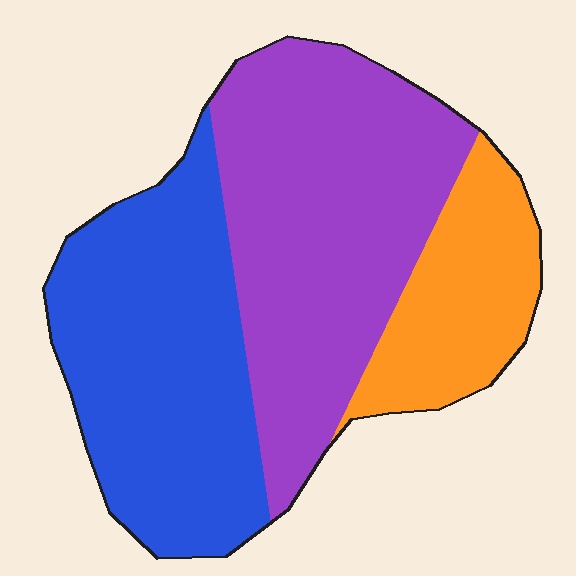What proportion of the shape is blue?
Blue covers 38% of the shape.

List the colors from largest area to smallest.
From largest to smallest: purple, blue, orange.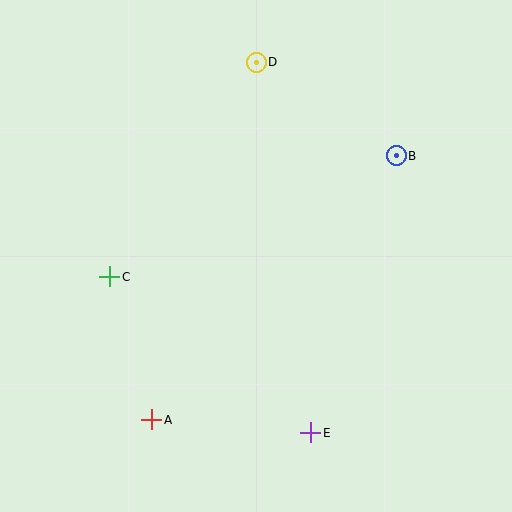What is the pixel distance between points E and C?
The distance between E and C is 254 pixels.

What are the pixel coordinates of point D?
Point D is at (256, 62).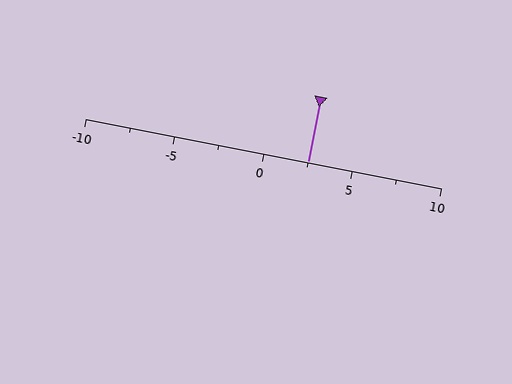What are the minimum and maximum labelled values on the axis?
The axis runs from -10 to 10.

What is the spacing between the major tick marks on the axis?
The major ticks are spaced 5 apart.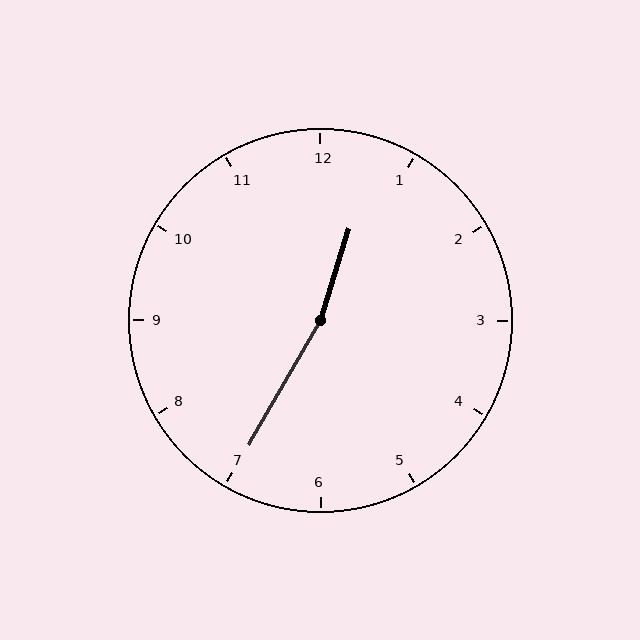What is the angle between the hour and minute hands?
Approximately 168 degrees.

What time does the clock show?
12:35.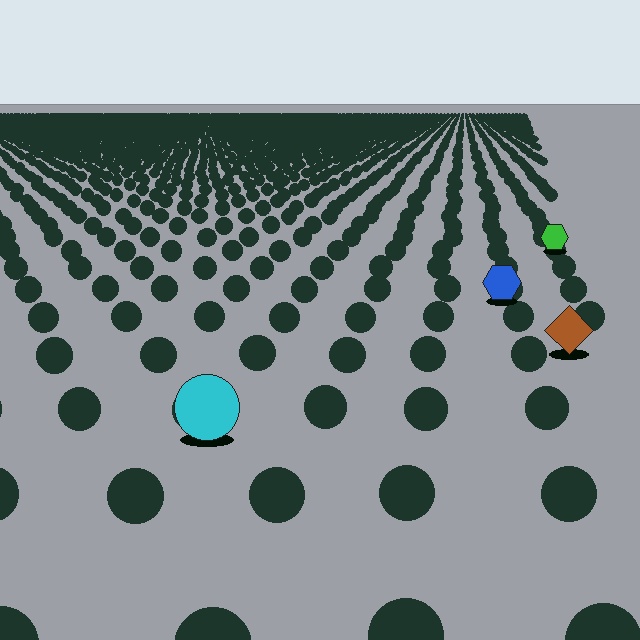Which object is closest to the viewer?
The cyan circle is closest. The texture marks near it are larger and more spread out.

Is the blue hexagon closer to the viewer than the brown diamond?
No. The brown diamond is closer — you can tell from the texture gradient: the ground texture is coarser near it.